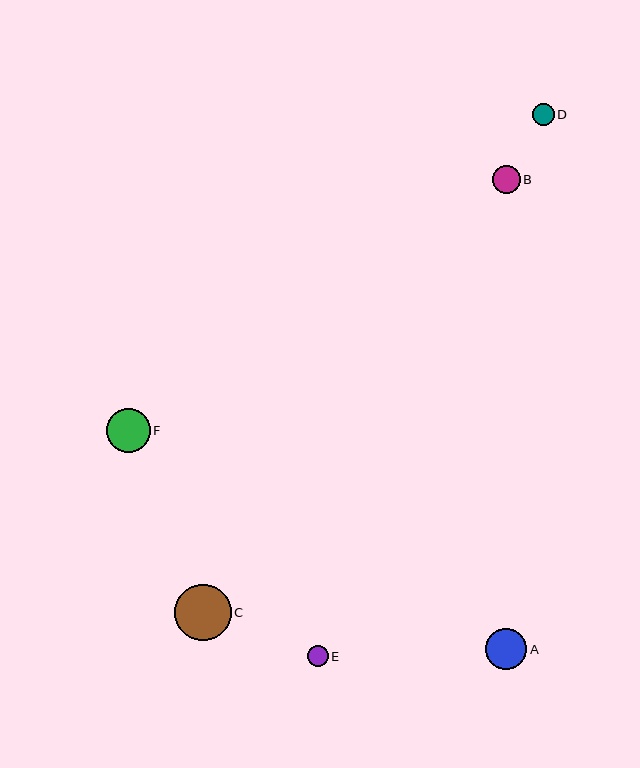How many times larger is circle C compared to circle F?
Circle C is approximately 1.3 times the size of circle F.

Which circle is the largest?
Circle C is the largest with a size of approximately 56 pixels.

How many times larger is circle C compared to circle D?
Circle C is approximately 2.6 times the size of circle D.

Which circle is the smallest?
Circle E is the smallest with a size of approximately 21 pixels.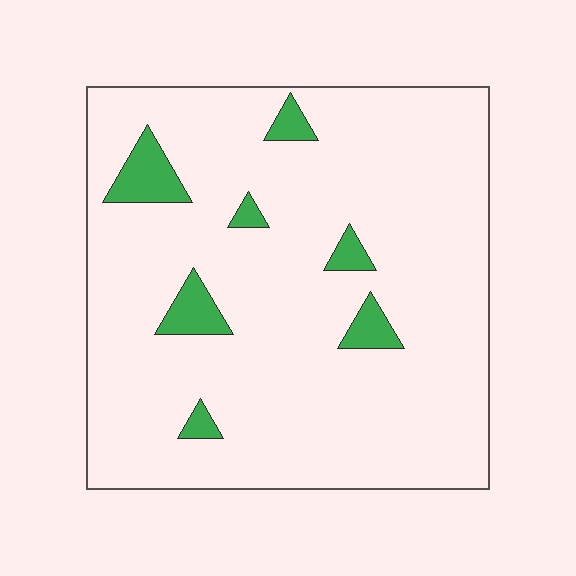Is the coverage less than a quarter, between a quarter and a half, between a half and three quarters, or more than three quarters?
Less than a quarter.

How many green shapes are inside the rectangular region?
7.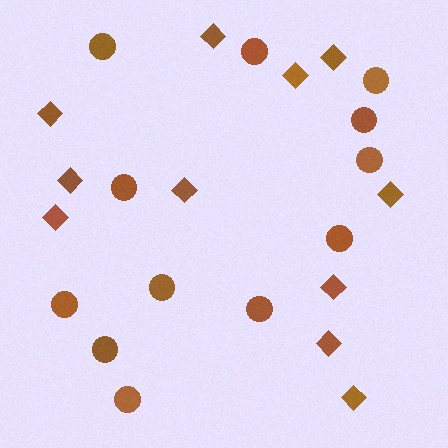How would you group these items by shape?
There are 2 groups: one group of circles (12) and one group of diamonds (11).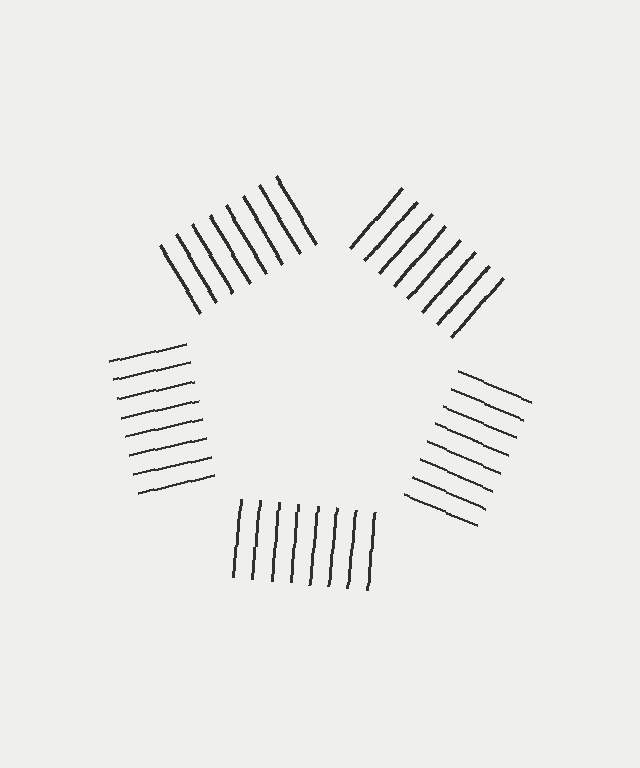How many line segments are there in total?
40 — 8 along each of the 5 edges.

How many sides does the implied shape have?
5 sides — the line-ends trace a pentagon.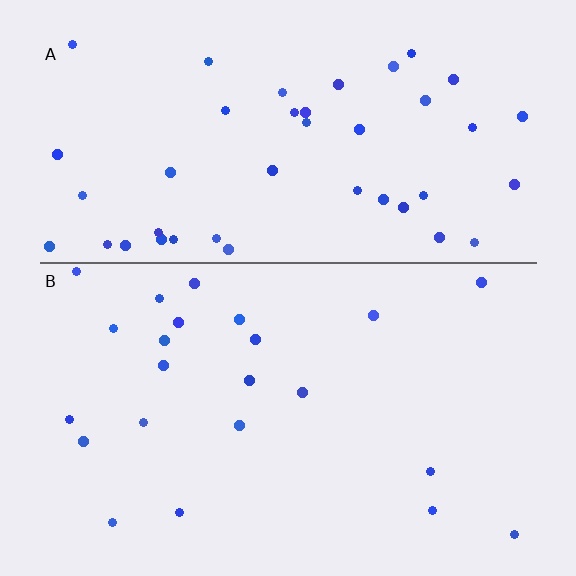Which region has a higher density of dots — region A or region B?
A (the top).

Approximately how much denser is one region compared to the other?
Approximately 1.9× — region A over region B.